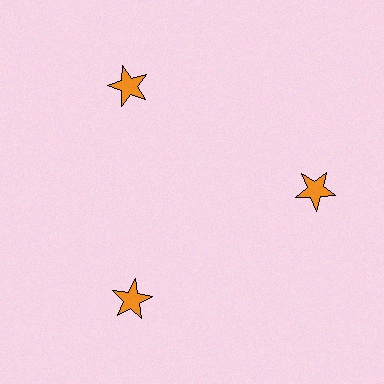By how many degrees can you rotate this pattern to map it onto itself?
The pattern maps onto itself every 120 degrees of rotation.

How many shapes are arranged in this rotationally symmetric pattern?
There are 3 shapes, arranged in 3 groups of 1.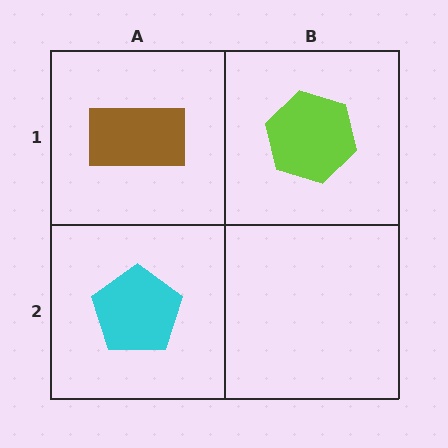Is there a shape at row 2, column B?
No, that cell is empty.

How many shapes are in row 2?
1 shape.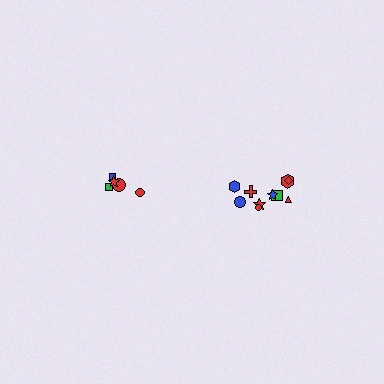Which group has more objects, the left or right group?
The right group.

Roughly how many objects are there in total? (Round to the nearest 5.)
Roughly 15 objects in total.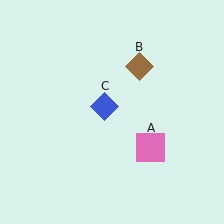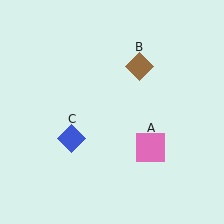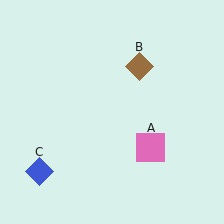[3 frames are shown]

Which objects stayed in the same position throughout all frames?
Pink square (object A) and brown diamond (object B) remained stationary.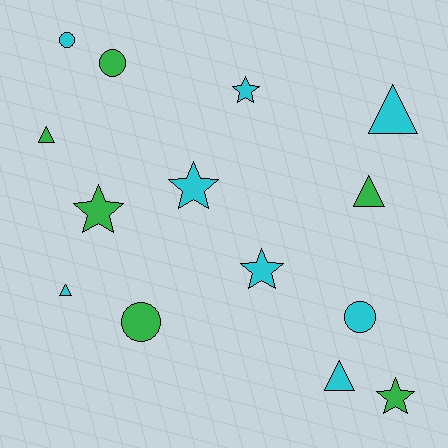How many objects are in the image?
There are 14 objects.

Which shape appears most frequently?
Star, with 5 objects.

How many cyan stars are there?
There are 3 cyan stars.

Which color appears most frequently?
Cyan, with 8 objects.